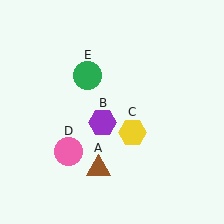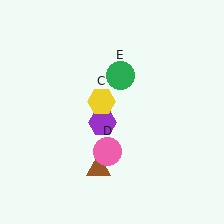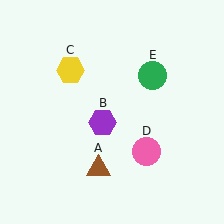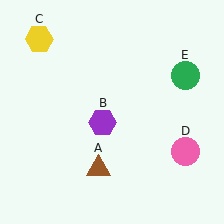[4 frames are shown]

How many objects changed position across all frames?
3 objects changed position: yellow hexagon (object C), pink circle (object D), green circle (object E).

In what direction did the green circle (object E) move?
The green circle (object E) moved right.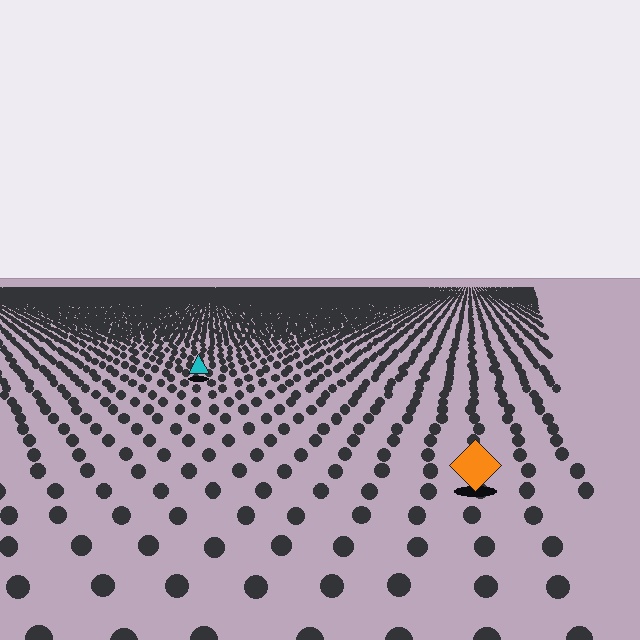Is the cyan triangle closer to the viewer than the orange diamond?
No. The orange diamond is closer — you can tell from the texture gradient: the ground texture is coarser near it.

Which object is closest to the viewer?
The orange diamond is closest. The texture marks near it are larger and more spread out.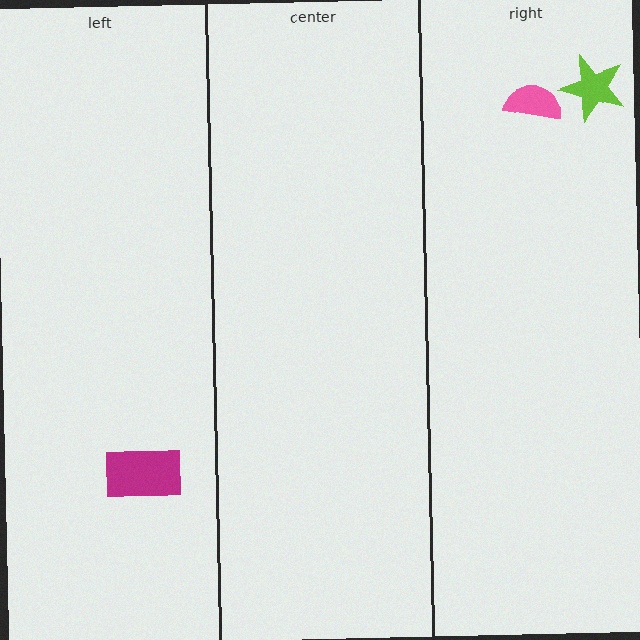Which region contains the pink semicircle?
The right region.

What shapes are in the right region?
The lime star, the pink semicircle.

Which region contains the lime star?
The right region.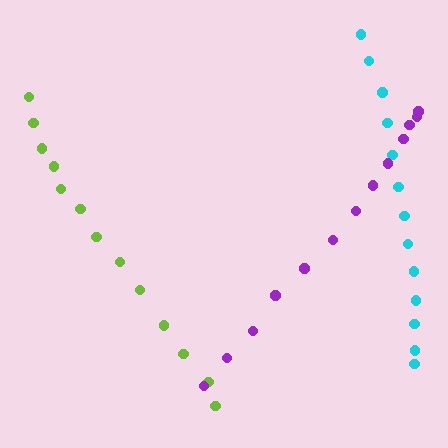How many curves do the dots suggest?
There are 3 distinct paths.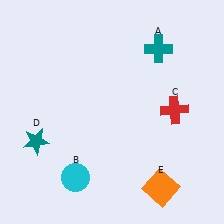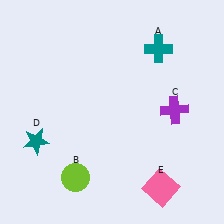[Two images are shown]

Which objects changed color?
B changed from cyan to lime. C changed from red to purple. E changed from orange to pink.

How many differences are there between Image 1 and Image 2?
There are 3 differences between the two images.